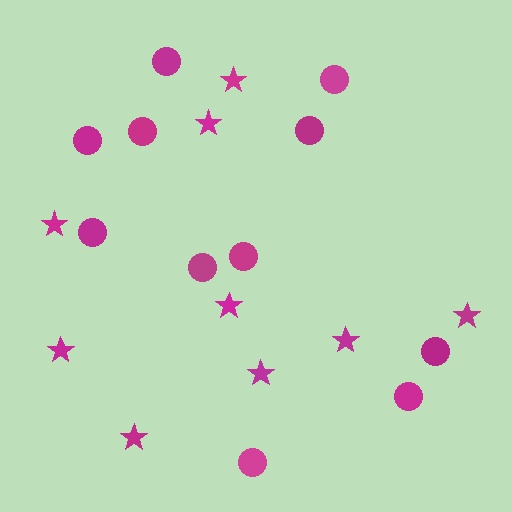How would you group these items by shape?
There are 2 groups: one group of circles (11) and one group of stars (9).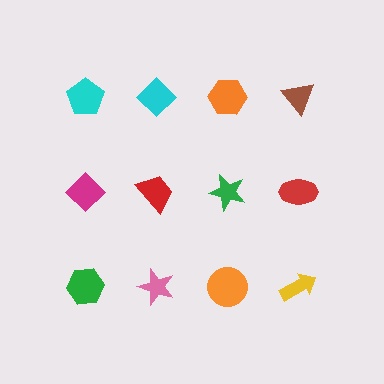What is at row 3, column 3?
An orange circle.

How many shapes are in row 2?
4 shapes.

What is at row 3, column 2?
A pink star.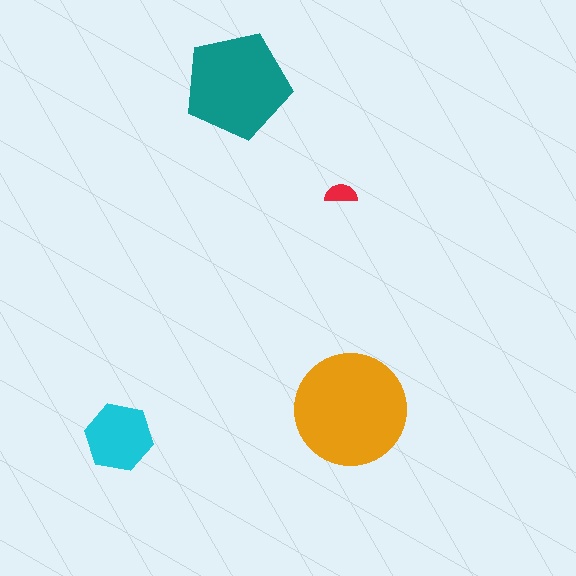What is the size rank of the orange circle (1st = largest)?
1st.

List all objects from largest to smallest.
The orange circle, the teal pentagon, the cyan hexagon, the red semicircle.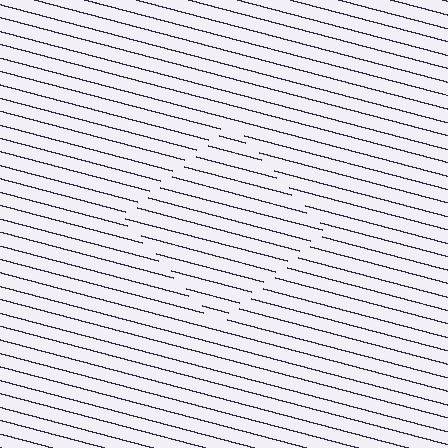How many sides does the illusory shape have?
4 sides — the line-ends trace a square.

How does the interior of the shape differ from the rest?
The interior of the shape contains the same grating, shifted by half a period — the contour is defined by the phase discontinuity where line-ends from the inner and outer gratings abut.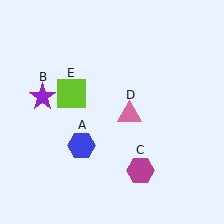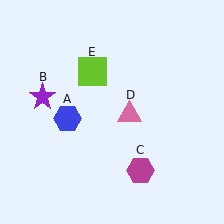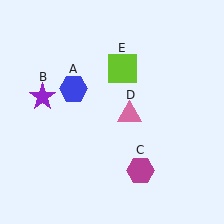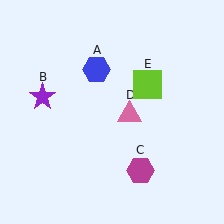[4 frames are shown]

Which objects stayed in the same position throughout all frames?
Purple star (object B) and magenta hexagon (object C) and pink triangle (object D) remained stationary.